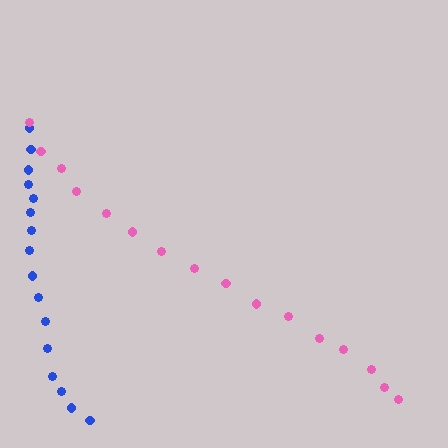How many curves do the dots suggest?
There are 2 distinct paths.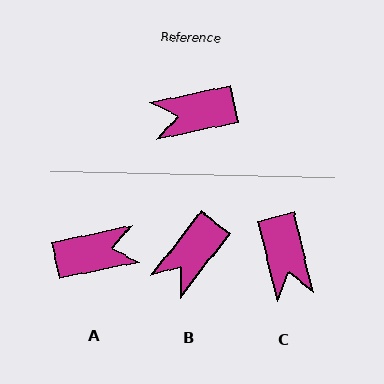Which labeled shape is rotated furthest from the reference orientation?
A, about 180 degrees away.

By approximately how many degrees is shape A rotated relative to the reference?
Approximately 180 degrees counter-clockwise.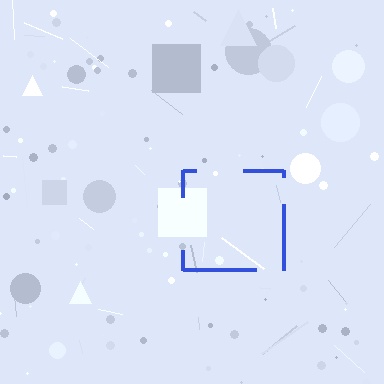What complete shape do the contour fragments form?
The contour fragments form a square.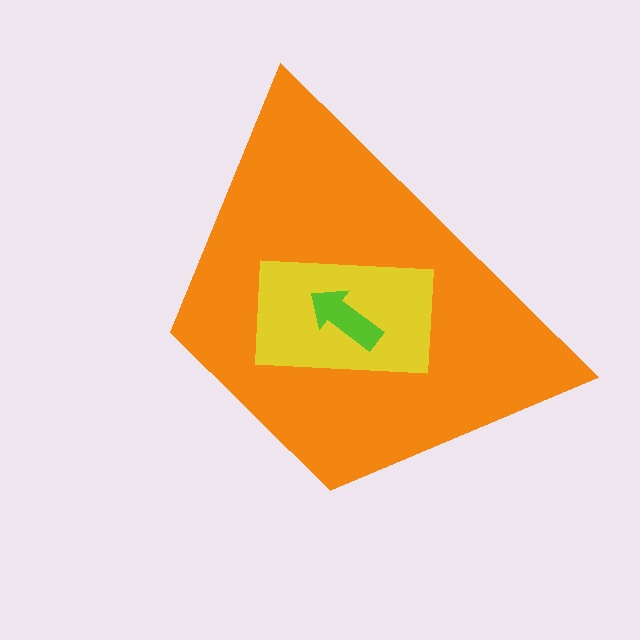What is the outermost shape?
The orange trapezoid.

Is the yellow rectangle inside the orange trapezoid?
Yes.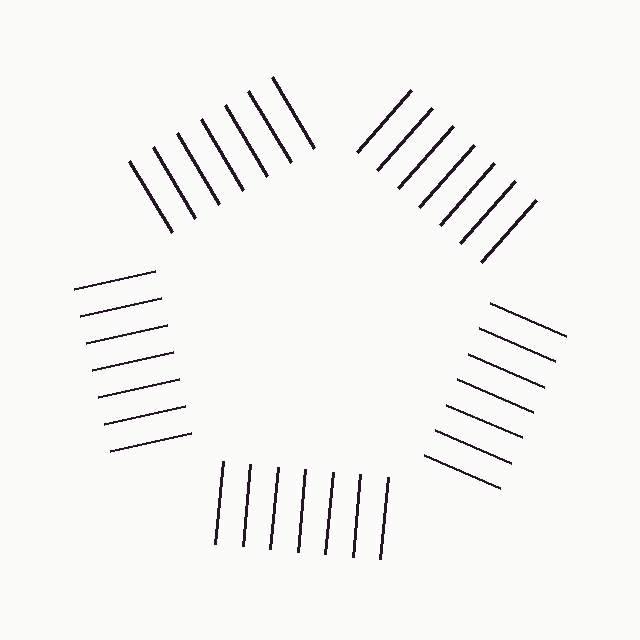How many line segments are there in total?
35 — 7 along each of the 5 edges.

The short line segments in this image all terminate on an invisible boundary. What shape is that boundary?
An illusory pentagon — the line segments terminate on its edges but no continuous stroke is drawn.